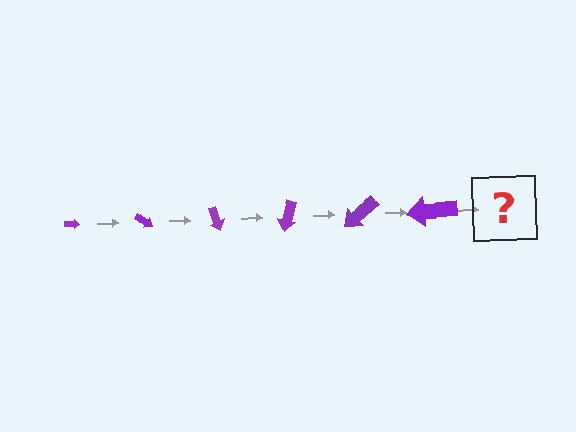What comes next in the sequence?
The next element should be an arrow, larger than the previous one and rotated 210 degrees from the start.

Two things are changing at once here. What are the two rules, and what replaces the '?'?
The two rules are that the arrow grows larger each step and it rotates 35 degrees each step. The '?' should be an arrow, larger than the previous one and rotated 210 degrees from the start.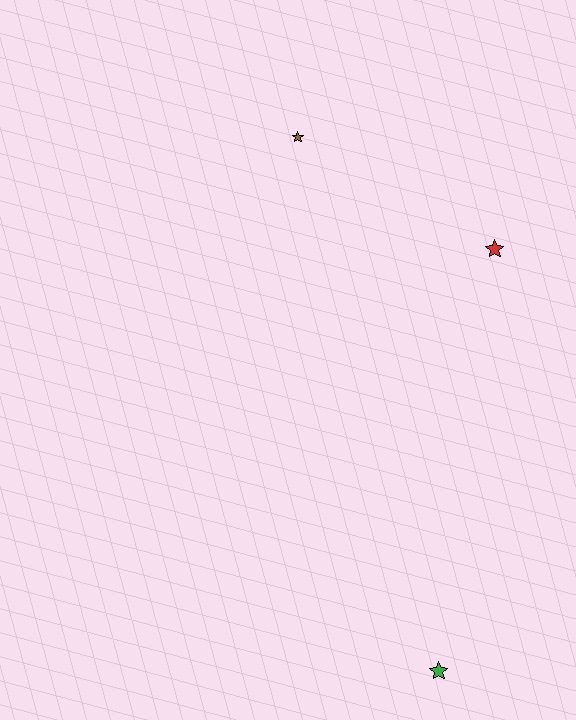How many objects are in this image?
There are 3 objects.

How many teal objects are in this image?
There are no teal objects.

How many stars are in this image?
There are 3 stars.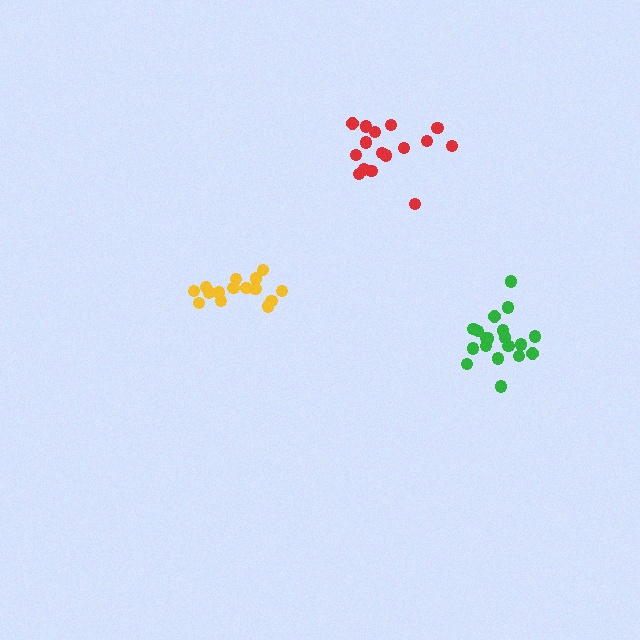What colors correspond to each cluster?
The clusters are colored: yellow, green, red.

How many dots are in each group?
Group 1: 15 dots, Group 2: 19 dots, Group 3: 16 dots (50 total).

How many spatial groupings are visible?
There are 3 spatial groupings.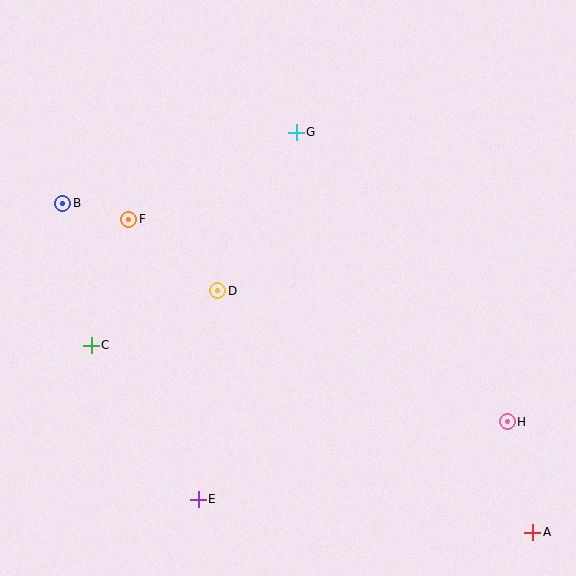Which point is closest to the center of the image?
Point D at (218, 291) is closest to the center.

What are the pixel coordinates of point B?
Point B is at (63, 203).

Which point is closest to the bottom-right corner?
Point A is closest to the bottom-right corner.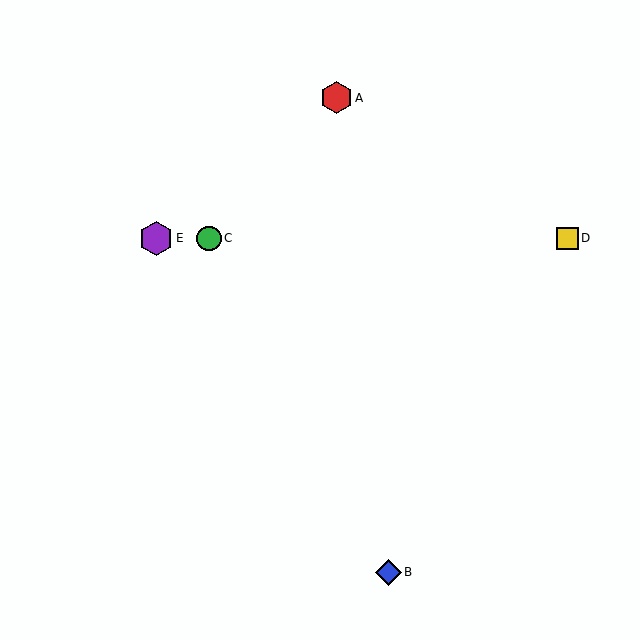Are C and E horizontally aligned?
Yes, both are at y≈238.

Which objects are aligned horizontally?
Objects C, D, E are aligned horizontally.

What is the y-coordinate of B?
Object B is at y≈572.